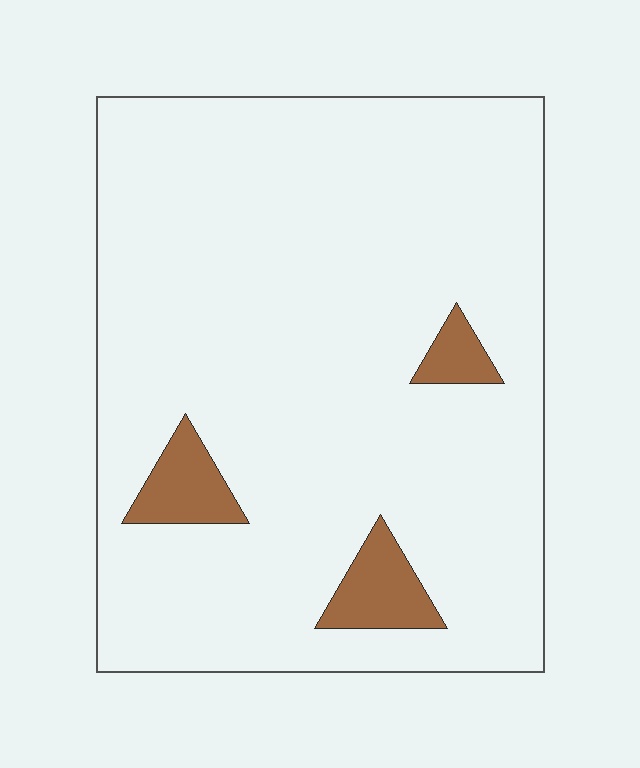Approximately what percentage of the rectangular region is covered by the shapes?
Approximately 5%.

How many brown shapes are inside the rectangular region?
3.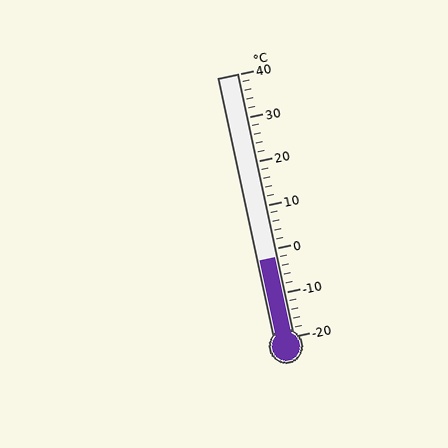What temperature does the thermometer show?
The thermometer shows approximately -2°C.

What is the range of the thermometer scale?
The thermometer scale ranges from -20°C to 40°C.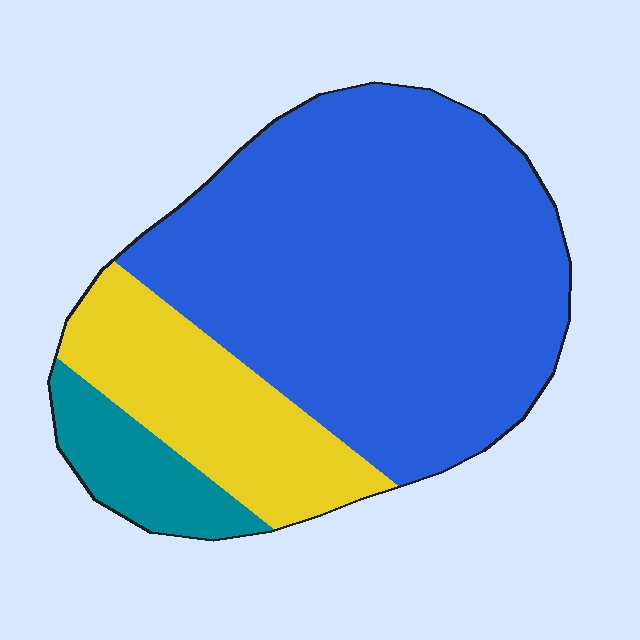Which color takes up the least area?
Teal, at roughly 10%.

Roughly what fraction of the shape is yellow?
Yellow takes up about one fifth (1/5) of the shape.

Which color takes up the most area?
Blue, at roughly 70%.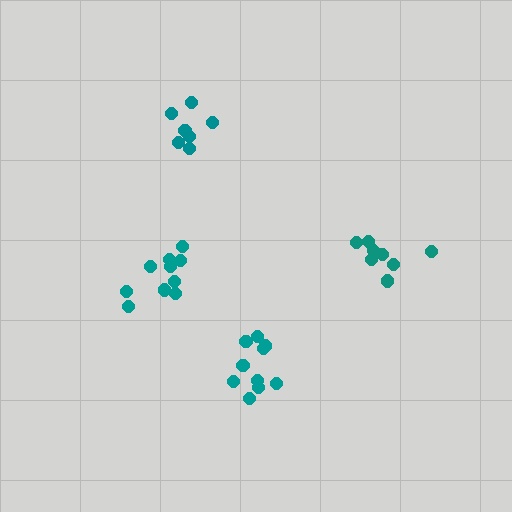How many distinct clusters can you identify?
There are 4 distinct clusters.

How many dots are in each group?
Group 1: 7 dots, Group 2: 8 dots, Group 3: 10 dots, Group 4: 10 dots (35 total).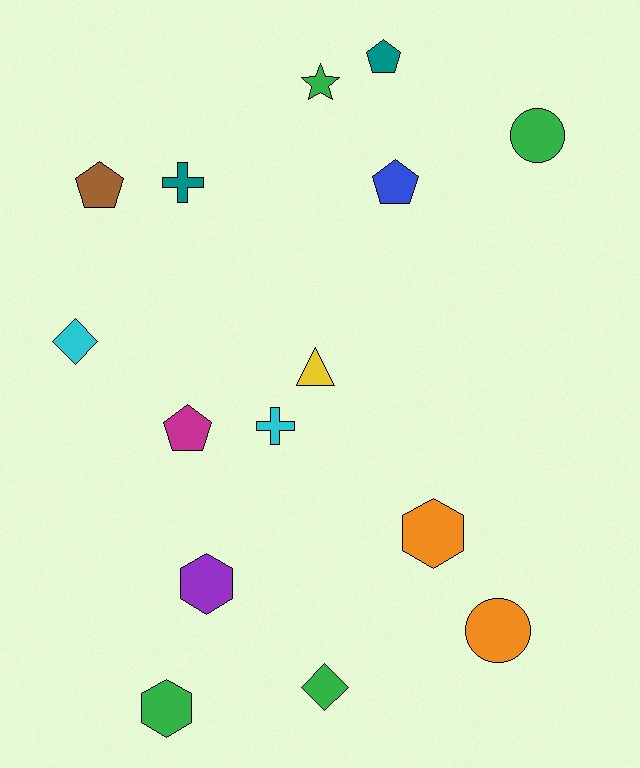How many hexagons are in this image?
There are 3 hexagons.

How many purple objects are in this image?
There is 1 purple object.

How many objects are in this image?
There are 15 objects.